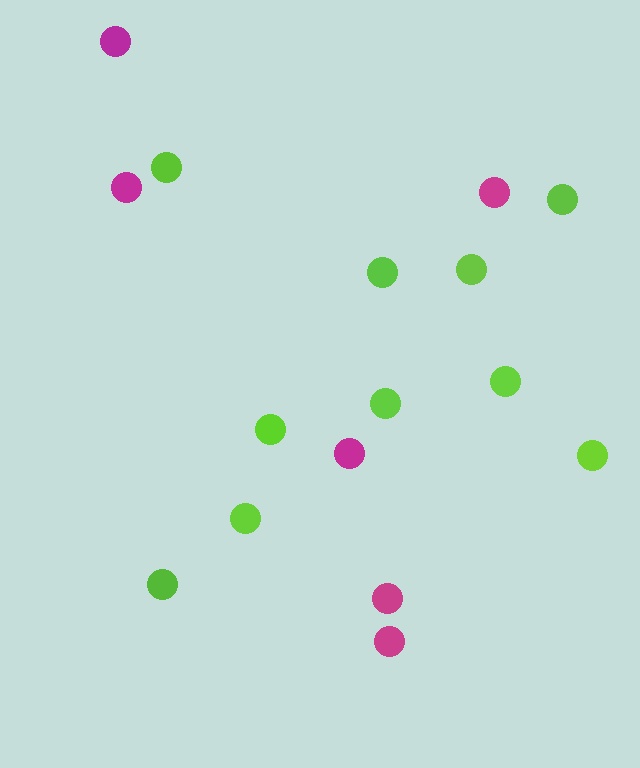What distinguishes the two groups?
There are 2 groups: one group of magenta circles (6) and one group of lime circles (10).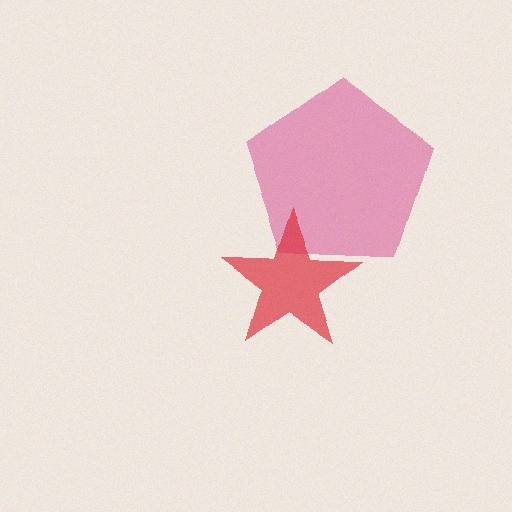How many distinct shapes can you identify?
There are 2 distinct shapes: a magenta pentagon, a red star.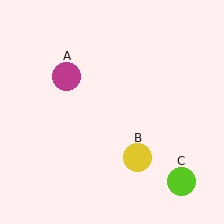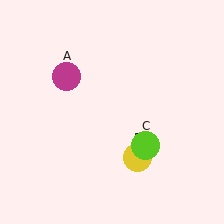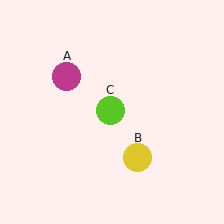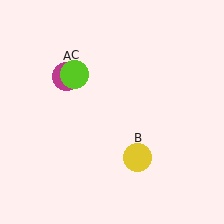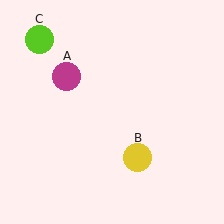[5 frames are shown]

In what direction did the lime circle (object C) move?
The lime circle (object C) moved up and to the left.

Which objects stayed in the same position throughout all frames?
Magenta circle (object A) and yellow circle (object B) remained stationary.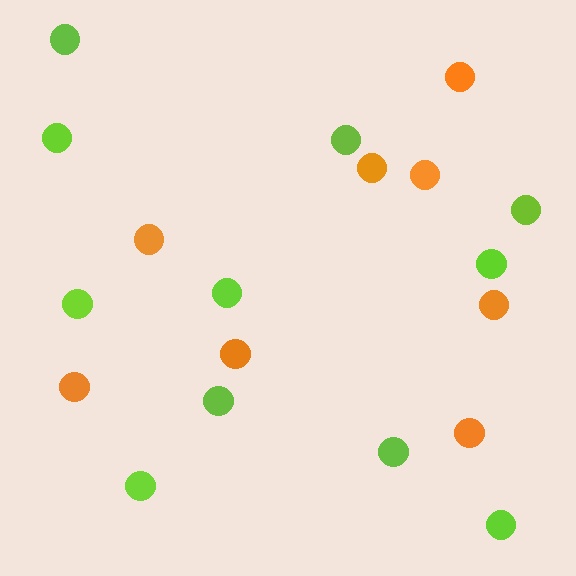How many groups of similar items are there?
There are 2 groups: one group of lime circles (11) and one group of orange circles (8).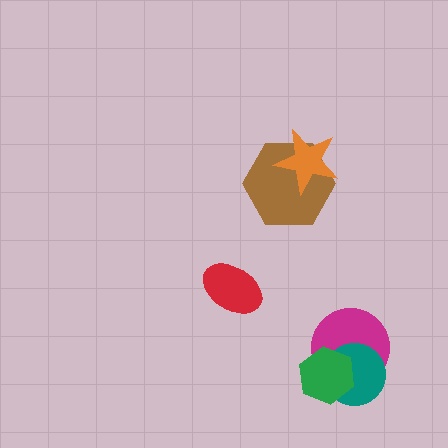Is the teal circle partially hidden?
Yes, it is partially covered by another shape.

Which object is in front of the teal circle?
The green hexagon is in front of the teal circle.